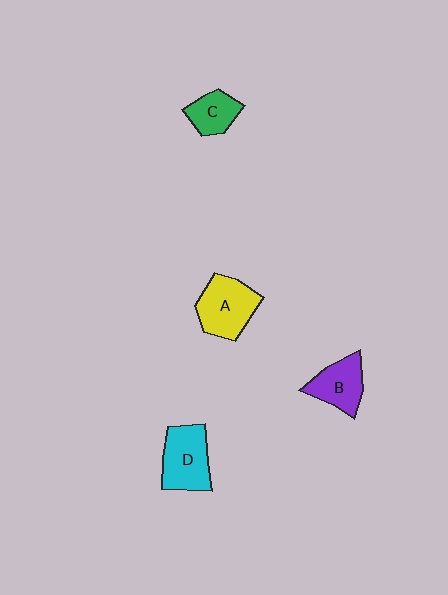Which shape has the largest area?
Shape A (yellow).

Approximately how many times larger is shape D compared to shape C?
Approximately 1.6 times.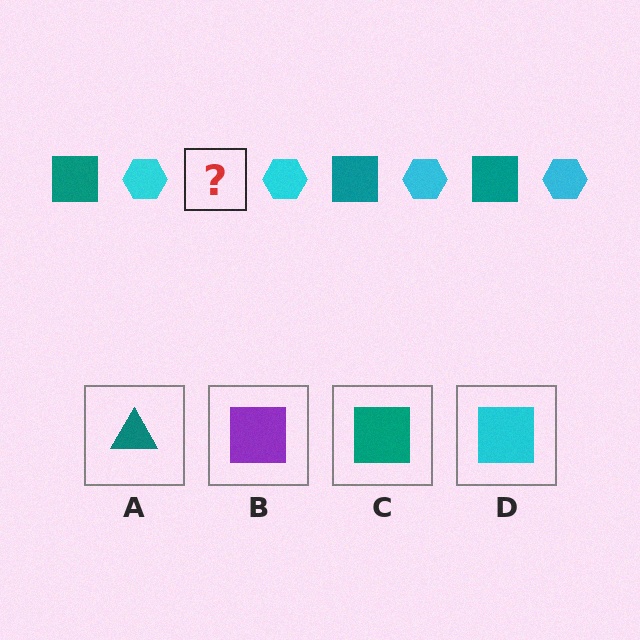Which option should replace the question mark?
Option C.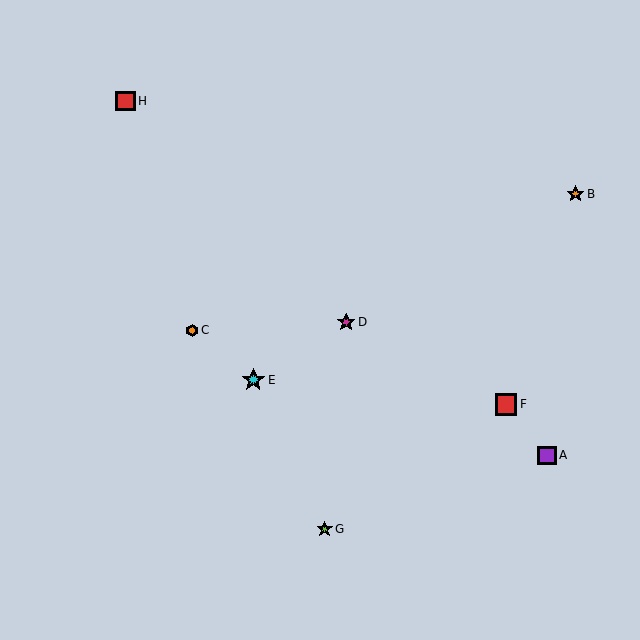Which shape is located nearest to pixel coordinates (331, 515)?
The lime star (labeled G) at (325, 529) is nearest to that location.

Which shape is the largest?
The cyan star (labeled E) is the largest.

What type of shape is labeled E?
Shape E is a cyan star.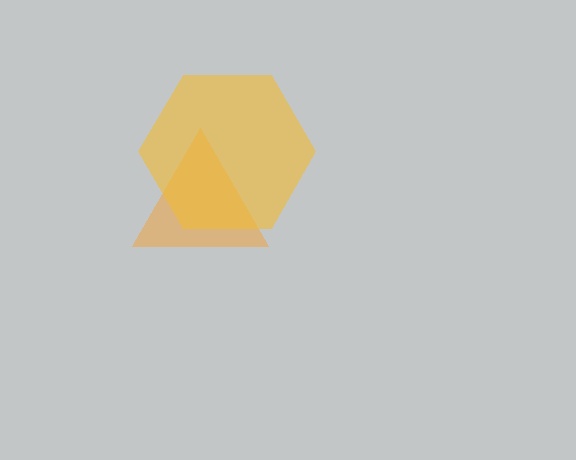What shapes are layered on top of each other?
The layered shapes are: an orange triangle, a yellow hexagon.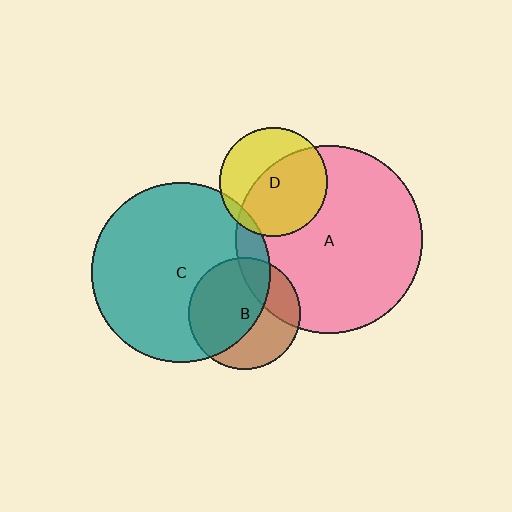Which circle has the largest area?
Circle A (pink).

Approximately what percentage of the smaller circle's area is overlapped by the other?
Approximately 60%.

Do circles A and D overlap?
Yes.